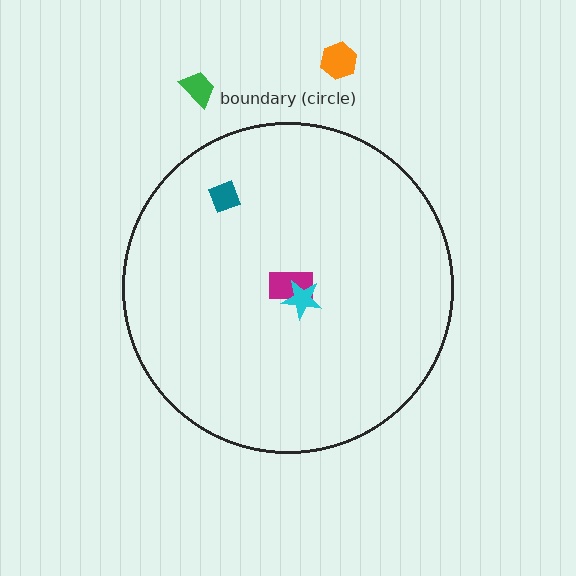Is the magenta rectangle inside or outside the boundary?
Inside.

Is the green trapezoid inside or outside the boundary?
Outside.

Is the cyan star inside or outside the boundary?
Inside.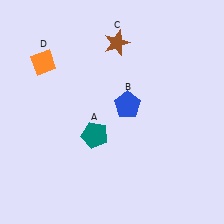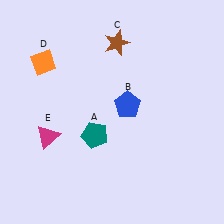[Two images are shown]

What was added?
A magenta triangle (E) was added in Image 2.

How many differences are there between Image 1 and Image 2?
There is 1 difference between the two images.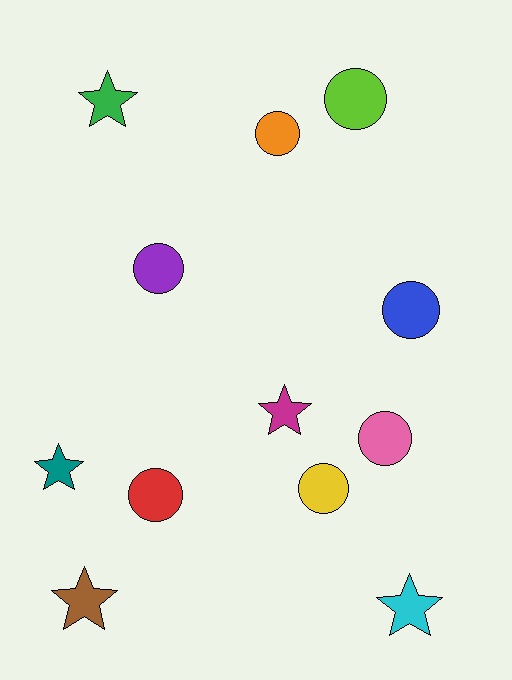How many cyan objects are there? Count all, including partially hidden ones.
There is 1 cyan object.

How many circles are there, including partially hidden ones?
There are 7 circles.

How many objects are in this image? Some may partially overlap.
There are 12 objects.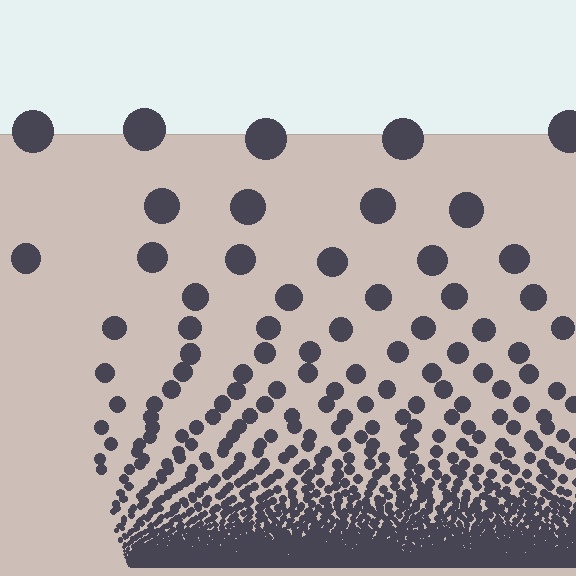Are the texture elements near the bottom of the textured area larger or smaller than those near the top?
Smaller. The gradient is inverted — elements near the bottom are smaller and denser.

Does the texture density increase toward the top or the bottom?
Density increases toward the bottom.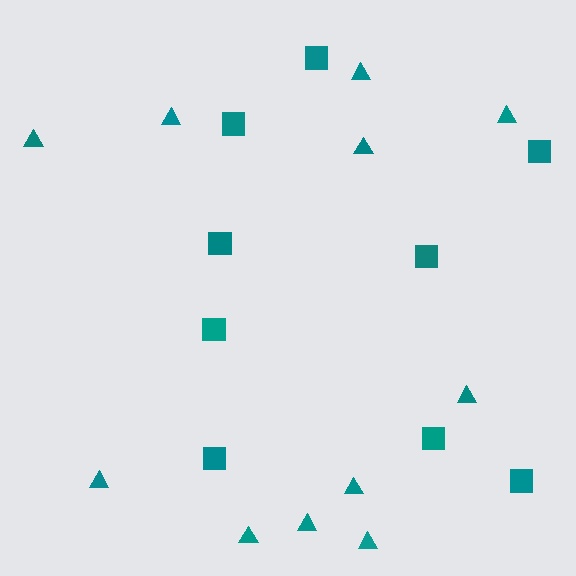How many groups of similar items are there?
There are 2 groups: one group of squares (9) and one group of triangles (11).